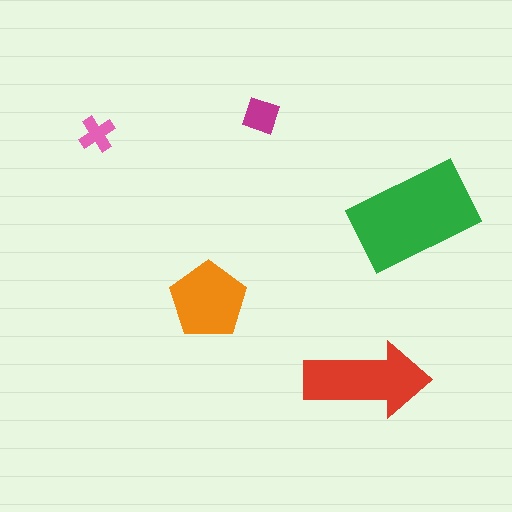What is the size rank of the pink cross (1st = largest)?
5th.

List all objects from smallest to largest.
The pink cross, the magenta diamond, the orange pentagon, the red arrow, the green rectangle.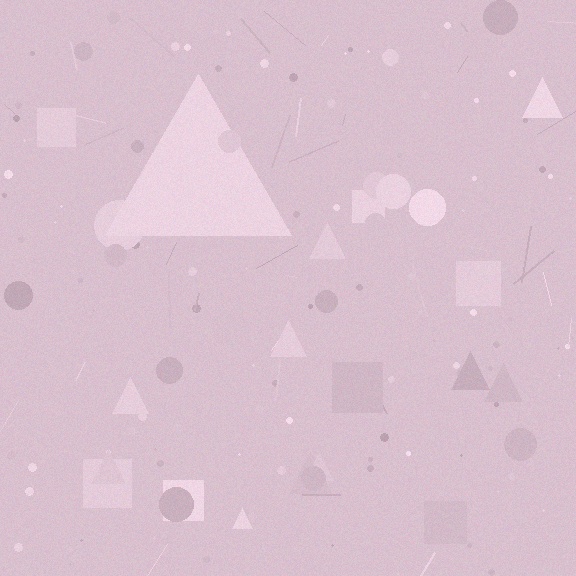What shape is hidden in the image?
A triangle is hidden in the image.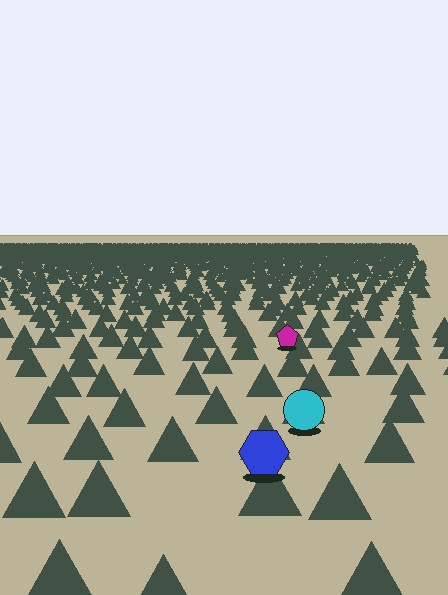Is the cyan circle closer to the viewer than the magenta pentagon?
Yes. The cyan circle is closer — you can tell from the texture gradient: the ground texture is coarser near it.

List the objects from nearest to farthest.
From nearest to farthest: the blue hexagon, the cyan circle, the magenta pentagon.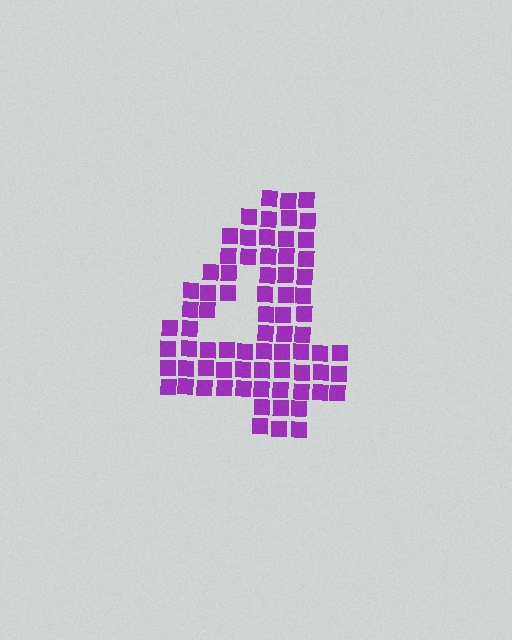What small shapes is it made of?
It is made of small squares.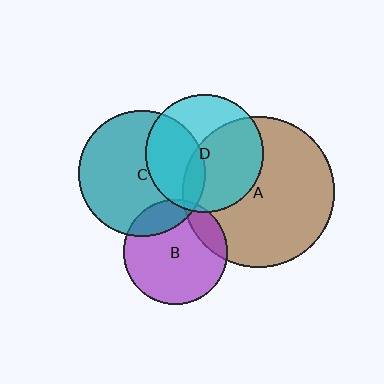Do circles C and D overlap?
Yes.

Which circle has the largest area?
Circle A (brown).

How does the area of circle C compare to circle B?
Approximately 1.5 times.